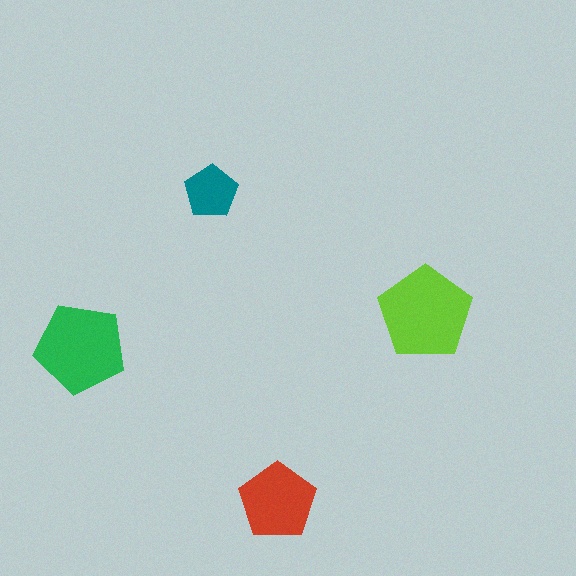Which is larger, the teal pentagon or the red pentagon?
The red one.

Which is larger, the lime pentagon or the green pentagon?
The lime one.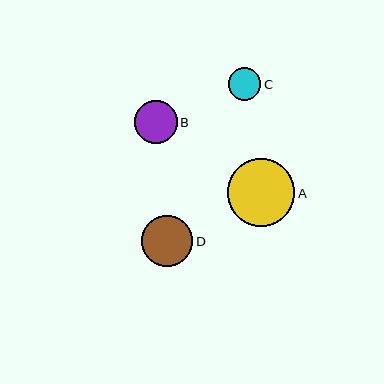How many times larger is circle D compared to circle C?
Circle D is approximately 1.6 times the size of circle C.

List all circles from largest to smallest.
From largest to smallest: A, D, B, C.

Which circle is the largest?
Circle A is the largest with a size of approximately 68 pixels.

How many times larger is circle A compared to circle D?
Circle A is approximately 1.3 times the size of circle D.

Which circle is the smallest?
Circle C is the smallest with a size of approximately 32 pixels.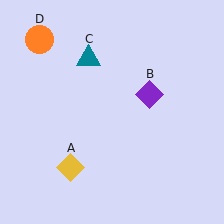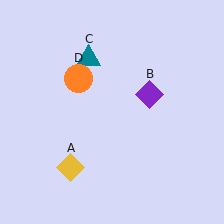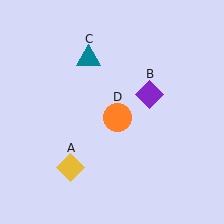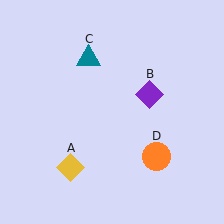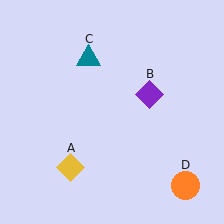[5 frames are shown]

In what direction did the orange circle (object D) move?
The orange circle (object D) moved down and to the right.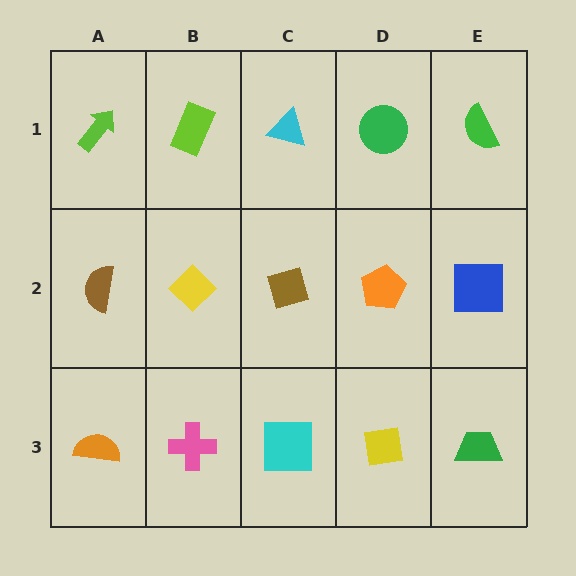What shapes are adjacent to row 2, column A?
A lime arrow (row 1, column A), an orange semicircle (row 3, column A), a yellow diamond (row 2, column B).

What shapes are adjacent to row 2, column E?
A green semicircle (row 1, column E), a green trapezoid (row 3, column E), an orange pentagon (row 2, column D).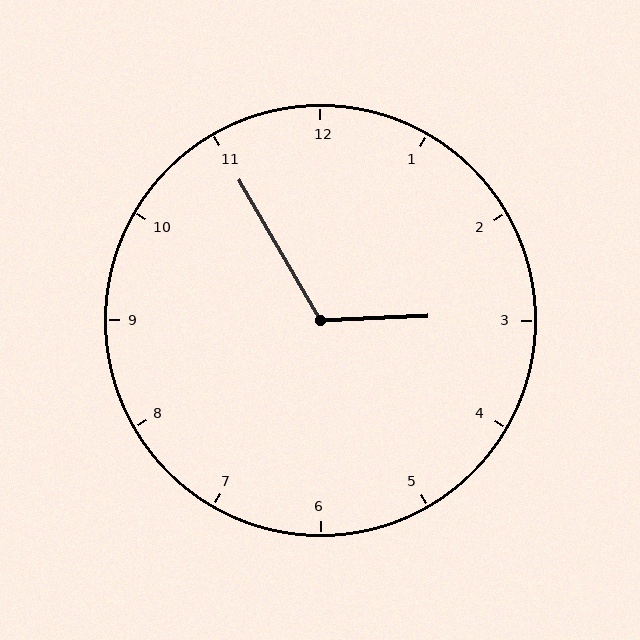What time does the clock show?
2:55.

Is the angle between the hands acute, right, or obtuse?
It is obtuse.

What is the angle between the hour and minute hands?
Approximately 118 degrees.